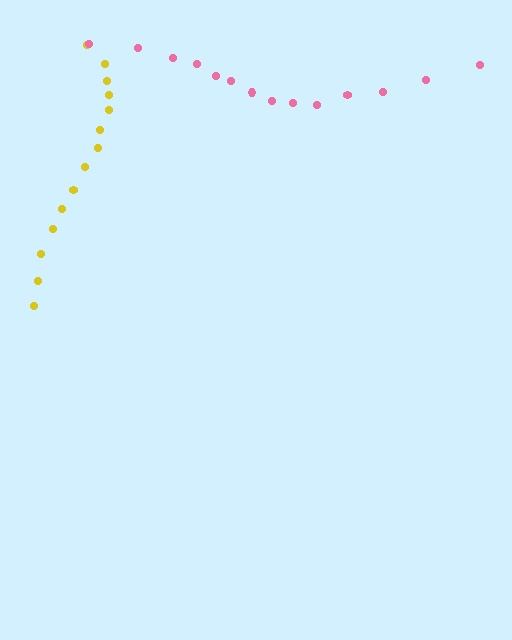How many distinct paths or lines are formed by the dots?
There are 2 distinct paths.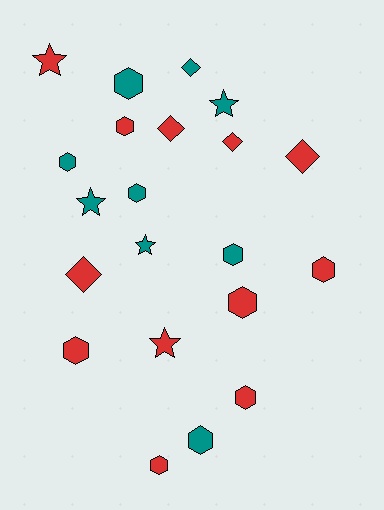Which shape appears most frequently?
Hexagon, with 11 objects.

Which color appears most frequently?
Red, with 12 objects.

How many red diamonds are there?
There are 4 red diamonds.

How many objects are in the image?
There are 21 objects.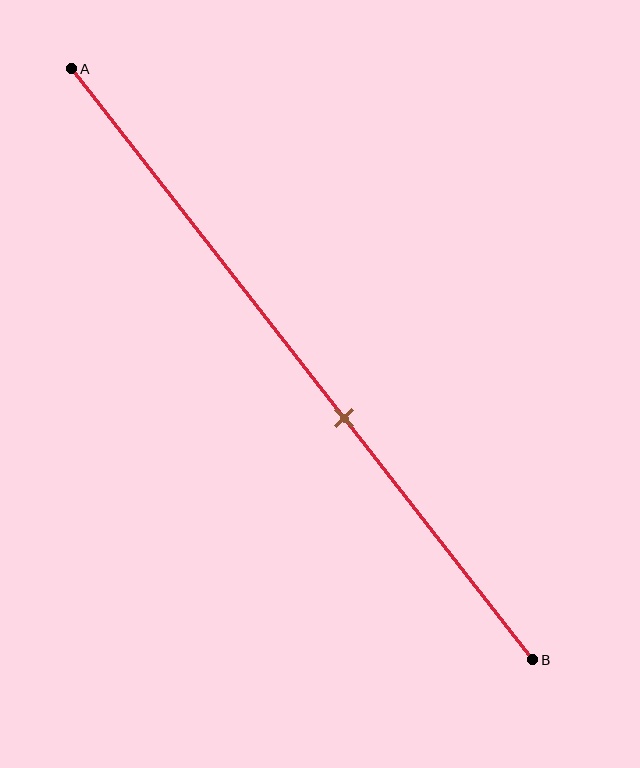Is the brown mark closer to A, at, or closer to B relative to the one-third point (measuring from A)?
The brown mark is closer to point B than the one-third point of segment AB.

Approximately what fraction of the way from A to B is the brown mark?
The brown mark is approximately 60% of the way from A to B.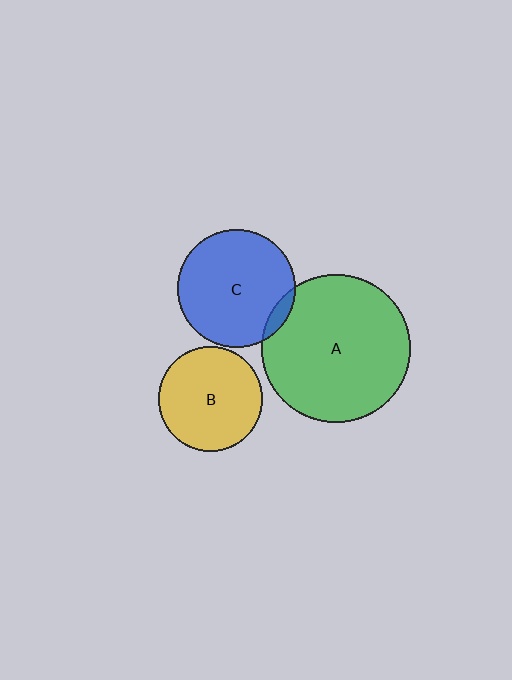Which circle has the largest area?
Circle A (green).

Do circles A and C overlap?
Yes.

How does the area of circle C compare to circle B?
Approximately 1.3 times.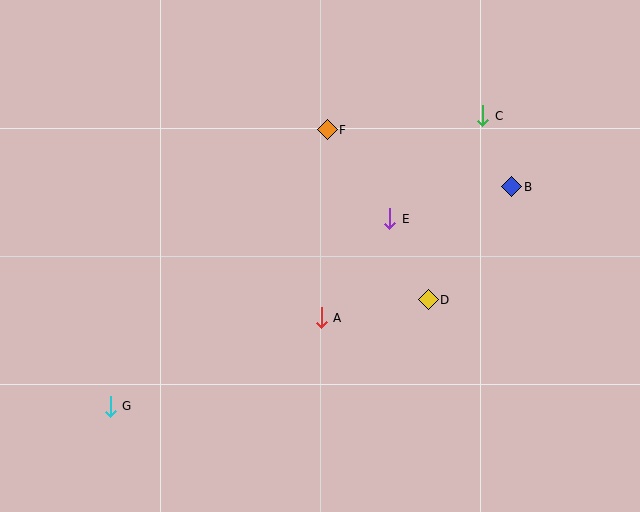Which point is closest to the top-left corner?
Point F is closest to the top-left corner.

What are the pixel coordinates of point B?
Point B is at (512, 187).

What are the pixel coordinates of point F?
Point F is at (327, 130).